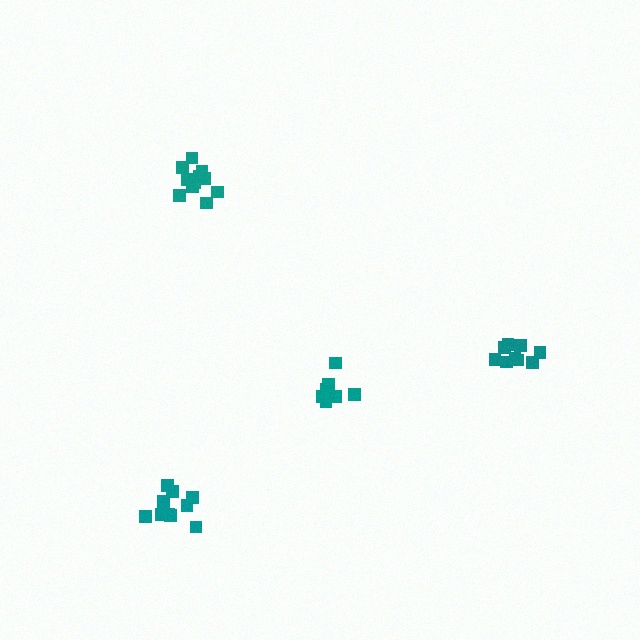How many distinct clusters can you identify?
There are 4 distinct clusters.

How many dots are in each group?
Group 1: 11 dots, Group 2: 9 dots, Group 3: 10 dots, Group 4: 9 dots (39 total).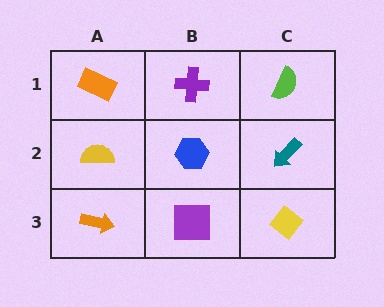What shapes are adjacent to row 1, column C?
A teal arrow (row 2, column C), a purple cross (row 1, column B).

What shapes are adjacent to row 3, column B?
A blue hexagon (row 2, column B), an orange arrow (row 3, column A), a yellow diamond (row 3, column C).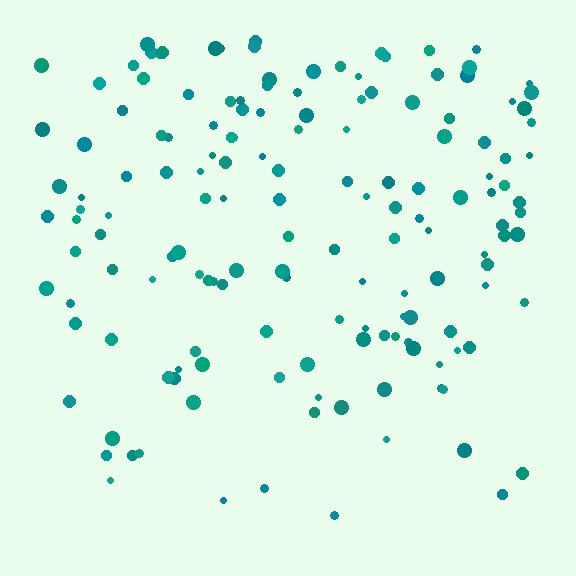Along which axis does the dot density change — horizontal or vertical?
Vertical.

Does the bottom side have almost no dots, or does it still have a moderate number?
Still a moderate number, just noticeably fewer than the top.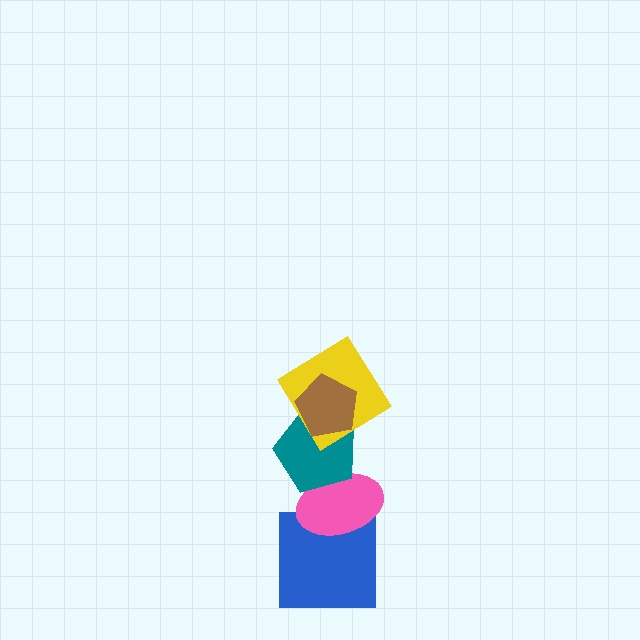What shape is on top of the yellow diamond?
The brown pentagon is on top of the yellow diamond.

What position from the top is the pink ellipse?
The pink ellipse is 4th from the top.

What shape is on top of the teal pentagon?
The yellow diamond is on top of the teal pentagon.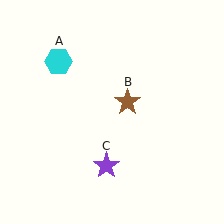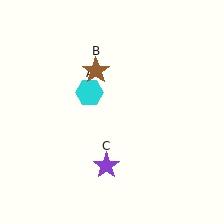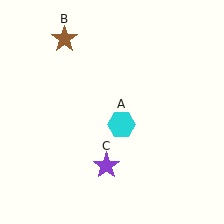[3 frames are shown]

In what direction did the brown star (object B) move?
The brown star (object B) moved up and to the left.